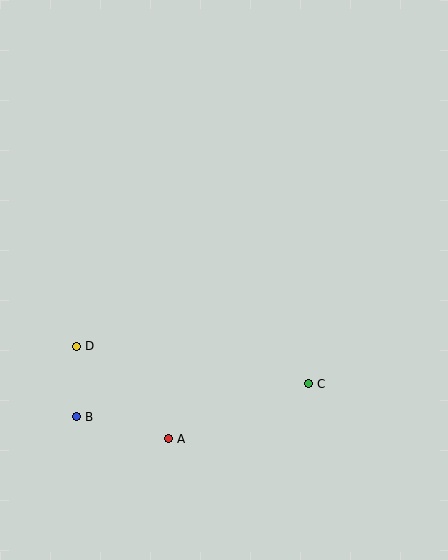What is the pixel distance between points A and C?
The distance between A and C is 150 pixels.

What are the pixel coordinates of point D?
Point D is at (77, 346).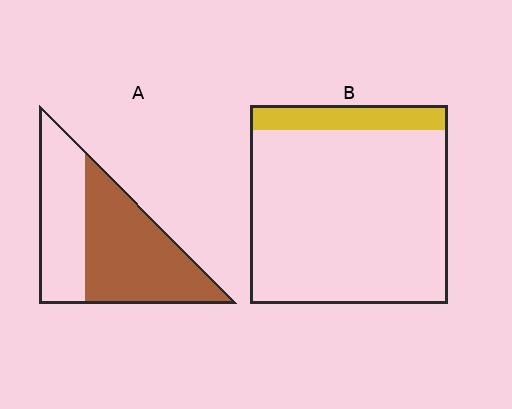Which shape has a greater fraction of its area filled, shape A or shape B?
Shape A.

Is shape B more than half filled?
No.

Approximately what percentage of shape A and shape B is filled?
A is approximately 60% and B is approximately 15%.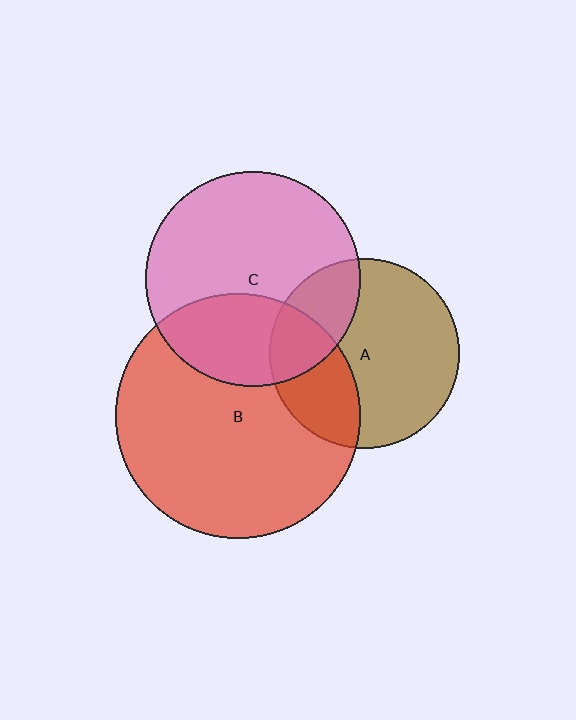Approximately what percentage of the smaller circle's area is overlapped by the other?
Approximately 25%.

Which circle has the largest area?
Circle B (red).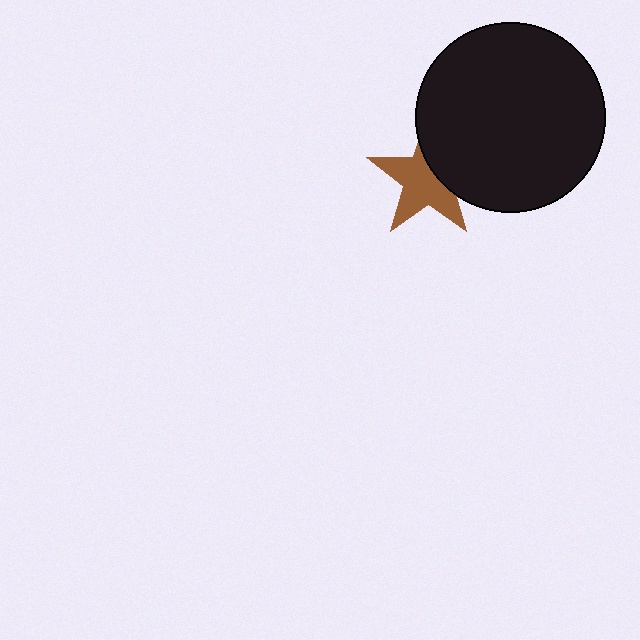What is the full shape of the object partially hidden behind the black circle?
The partially hidden object is a brown star.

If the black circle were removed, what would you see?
You would see the complete brown star.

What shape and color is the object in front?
The object in front is a black circle.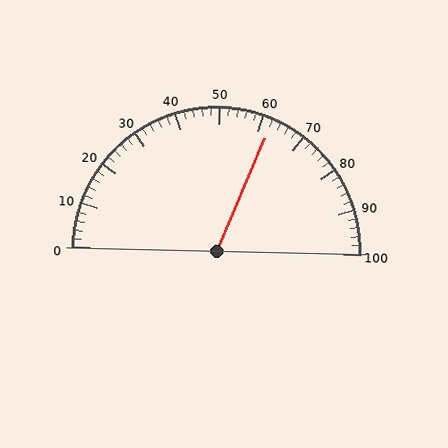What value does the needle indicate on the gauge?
The needle indicates approximately 62.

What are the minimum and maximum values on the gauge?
The gauge ranges from 0 to 100.